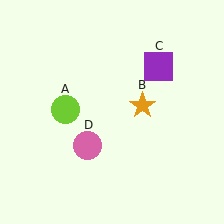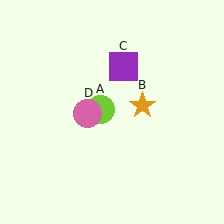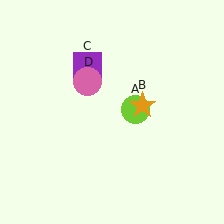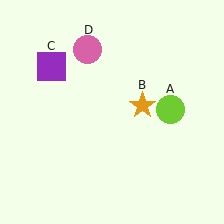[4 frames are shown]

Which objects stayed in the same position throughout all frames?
Orange star (object B) remained stationary.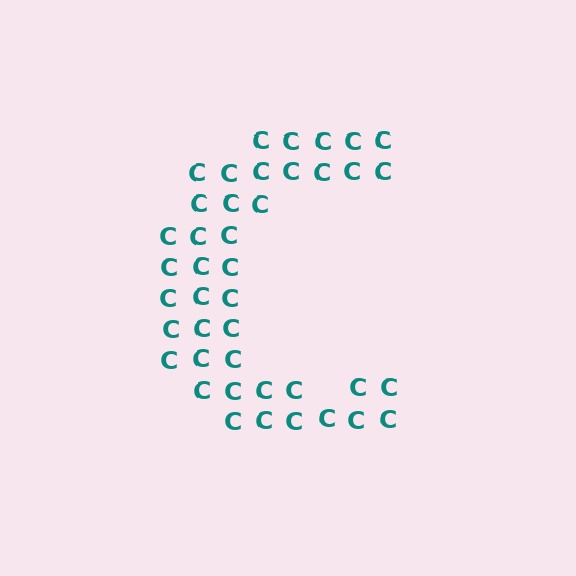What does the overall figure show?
The overall figure shows the letter C.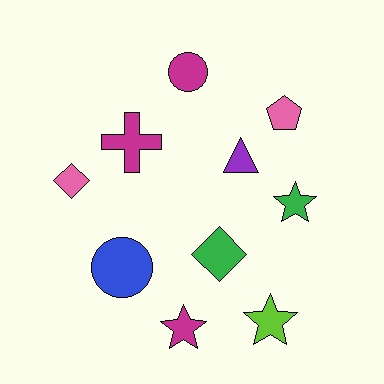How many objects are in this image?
There are 10 objects.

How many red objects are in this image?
There are no red objects.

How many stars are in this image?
There are 3 stars.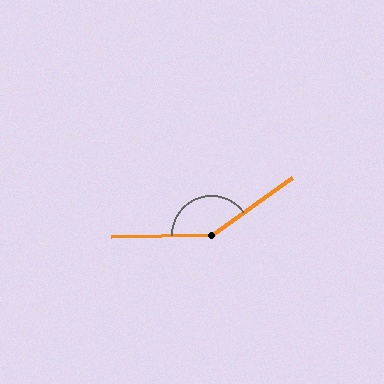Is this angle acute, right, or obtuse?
It is obtuse.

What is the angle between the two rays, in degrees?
Approximately 145 degrees.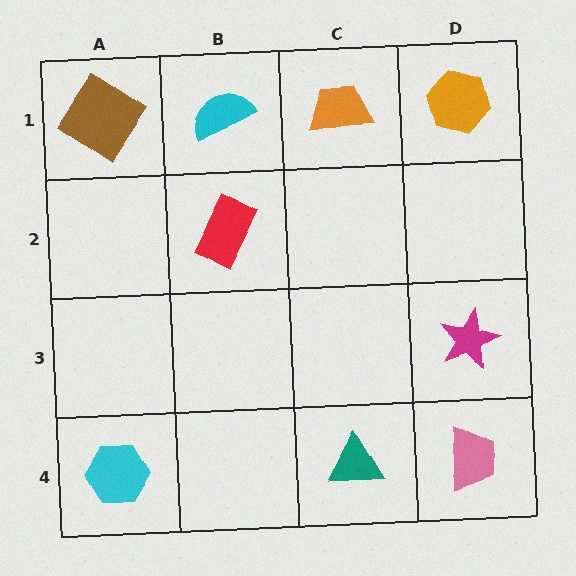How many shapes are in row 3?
1 shape.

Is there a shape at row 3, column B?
No, that cell is empty.